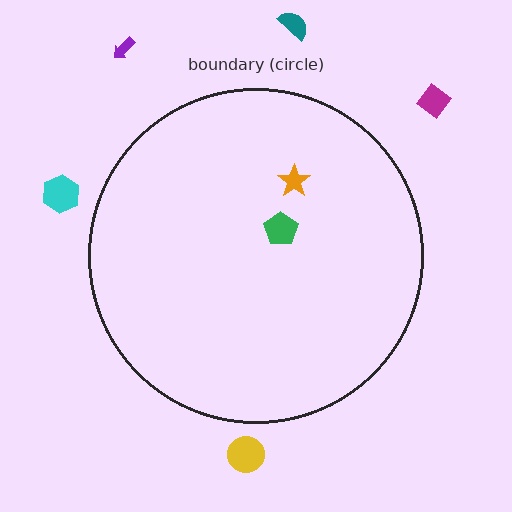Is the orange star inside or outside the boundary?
Inside.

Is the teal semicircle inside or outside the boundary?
Outside.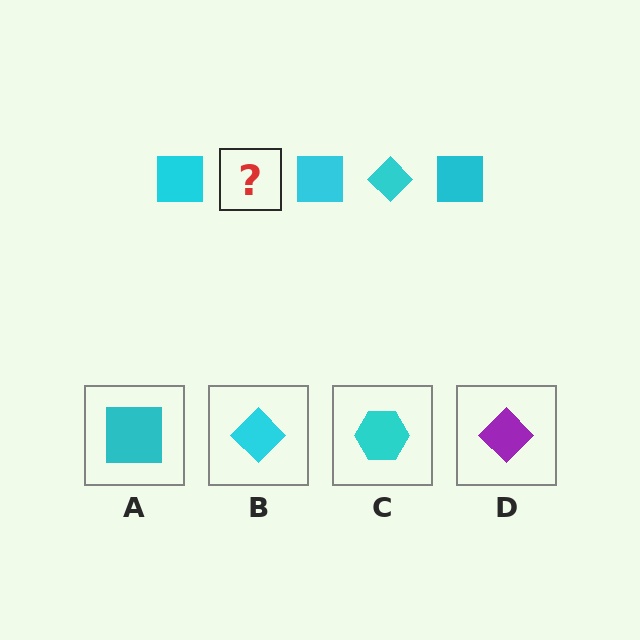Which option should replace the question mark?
Option B.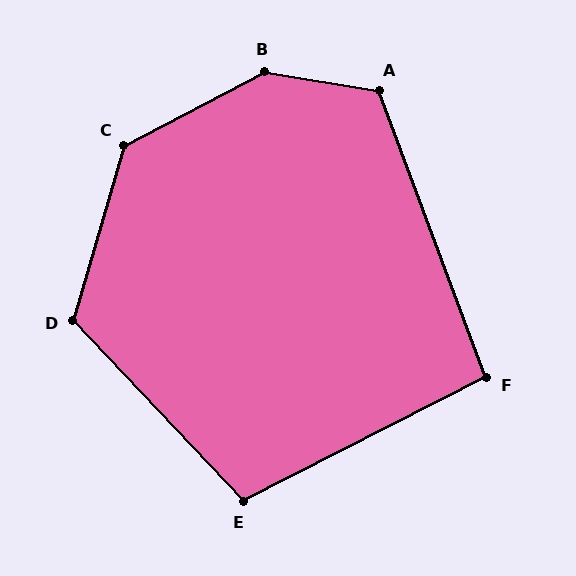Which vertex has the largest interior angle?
B, at approximately 143 degrees.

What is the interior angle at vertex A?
Approximately 120 degrees (obtuse).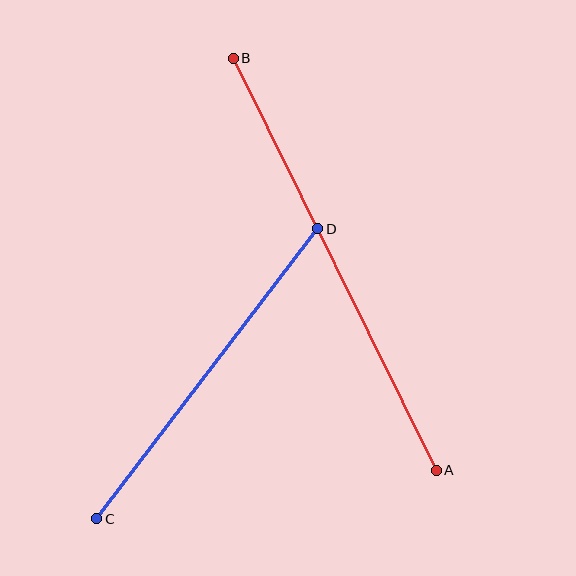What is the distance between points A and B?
The distance is approximately 459 pixels.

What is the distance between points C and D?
The distance is approximately 364 pixels.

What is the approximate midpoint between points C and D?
The midpoint is at approximately (207, 374) pixels.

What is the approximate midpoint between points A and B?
The midpoint is at approximately (335, 264) pixels.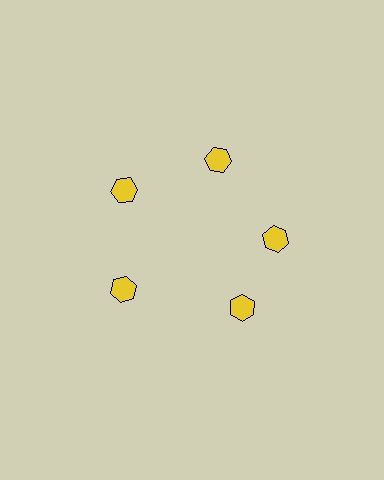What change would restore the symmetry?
The symmetry would be restored by rotating it back into even spacing with its neighbors so that all 5 hexagons sit at equal angles and equal distance from the center.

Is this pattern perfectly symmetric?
No. The 5 yellow hexagons are arranged in a ring, but one element near the 5 o'clock position is rotated out of alignment along the ring, breaking the 5-fold rotational symmetry.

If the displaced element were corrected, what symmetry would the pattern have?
It would have 5-fold rotational symmetry — the pattern would map onto itself every 72 degrees.